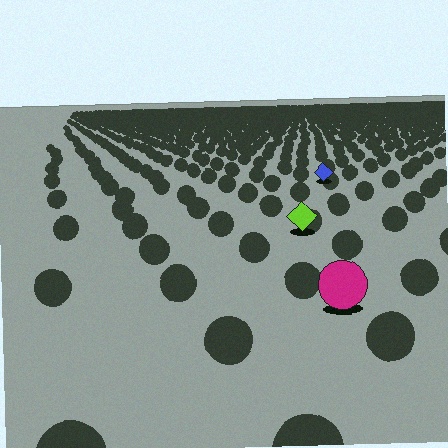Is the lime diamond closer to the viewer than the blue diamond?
Yes. The lime diamond is closer — you can tell from the texture gradient: the ground texture is coarser near it.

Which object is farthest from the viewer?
The blue diamond is farthest from the viewer. It appears smaller and the ground texture around it is denser.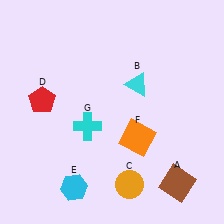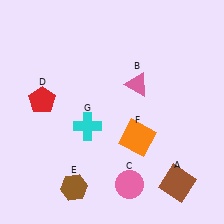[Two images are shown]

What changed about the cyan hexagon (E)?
In Image 1, E is cyan. In Image 2, it changed to brown.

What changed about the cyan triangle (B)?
In Image 1, B is cyan. In Image 2, it changed to pink.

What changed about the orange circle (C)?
In Image 1, C is orange. In Image 2, it changed to pink.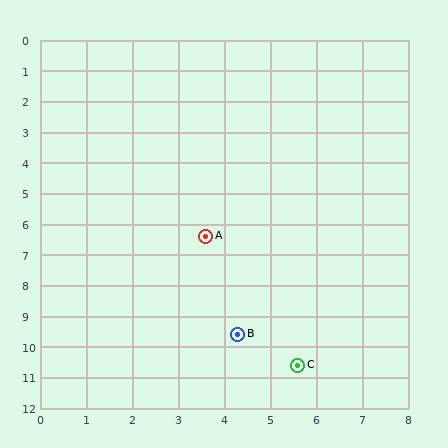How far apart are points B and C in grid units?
Points B and C are about 1.6 grid units apart.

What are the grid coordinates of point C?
Point C is at approximately (5.6, 10.6).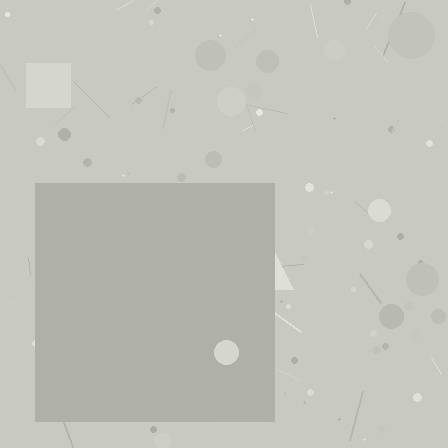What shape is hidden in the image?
A square is hidden in the image.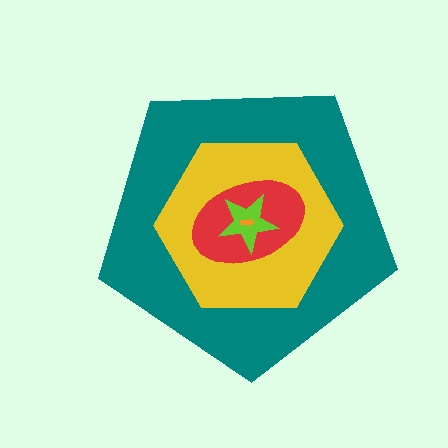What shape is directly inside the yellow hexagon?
The red ellipse.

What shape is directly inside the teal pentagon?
The yellow hexagon.